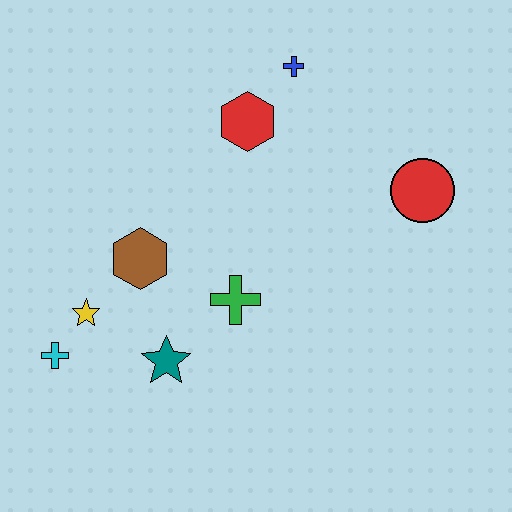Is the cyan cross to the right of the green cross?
No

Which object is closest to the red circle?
The blue cross is closest to the red circle.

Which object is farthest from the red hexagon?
The cyan cross is farthest from the red hexagon.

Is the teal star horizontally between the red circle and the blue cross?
No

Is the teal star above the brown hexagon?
No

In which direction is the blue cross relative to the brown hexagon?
The blue cross is above the brown hexagon.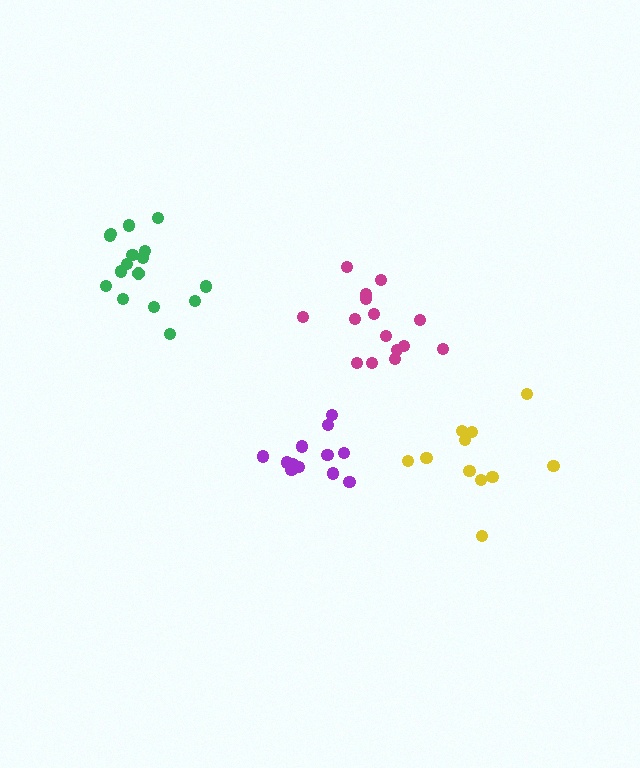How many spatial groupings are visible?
There are 4 spatial groupings.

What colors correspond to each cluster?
The clusters are colored: magenta, purple, yellow, green.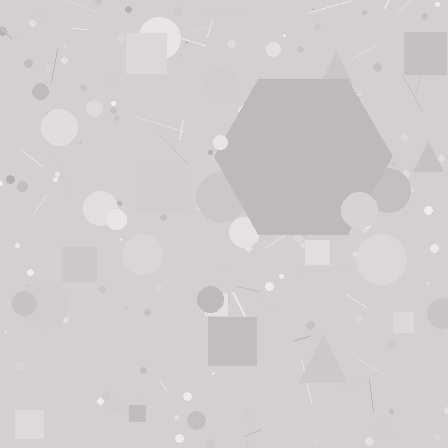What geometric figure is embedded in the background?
A hexagon is embedded in the background.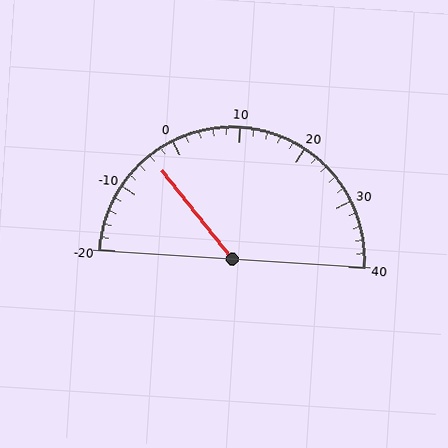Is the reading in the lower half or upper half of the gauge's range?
The reading is in the lower half of the range (-20 to 40).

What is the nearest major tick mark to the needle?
The nearest major tick mark is 0.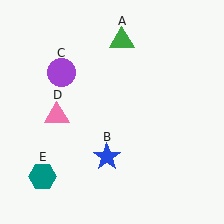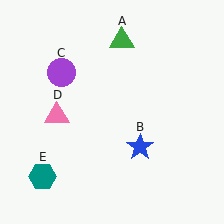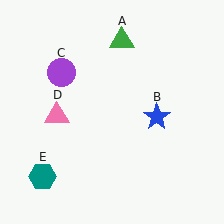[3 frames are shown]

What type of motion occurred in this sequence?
The blue star (object B) rotated counterclockwise around the center of the scene.